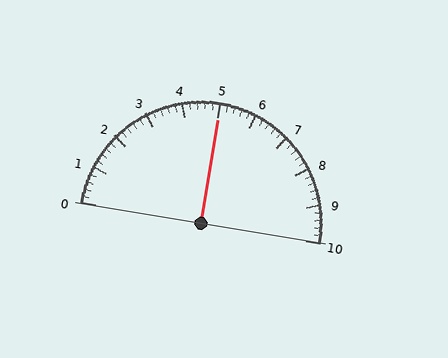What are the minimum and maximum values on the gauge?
The gauge ranges from 0 to 10.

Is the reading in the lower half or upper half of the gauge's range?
The reading is in the upper half of the range (0 to 10).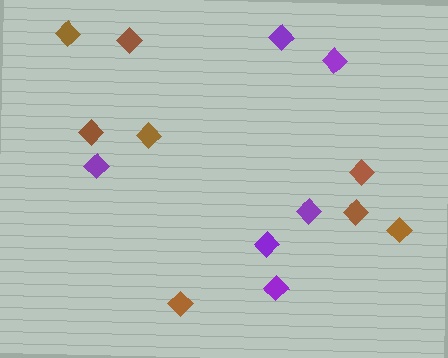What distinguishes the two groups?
There are 2 groups: one group of brown diamonds (8) and one group of purple diamonds (6).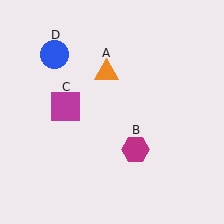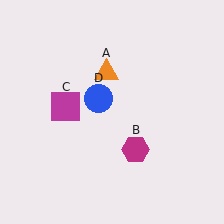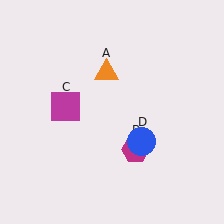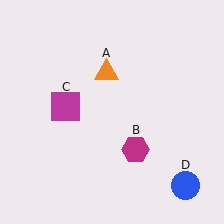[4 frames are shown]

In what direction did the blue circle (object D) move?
The blue circle (object D) moved down and to the right.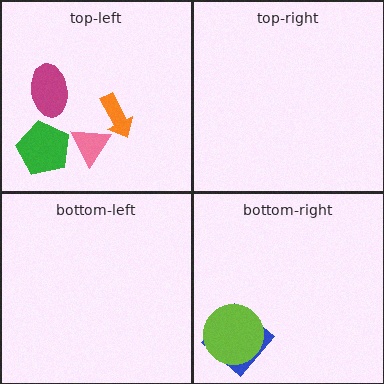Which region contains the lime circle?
The bottom-right region.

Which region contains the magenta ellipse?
The top-left region.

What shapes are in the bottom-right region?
The blue diamond, the lime circle.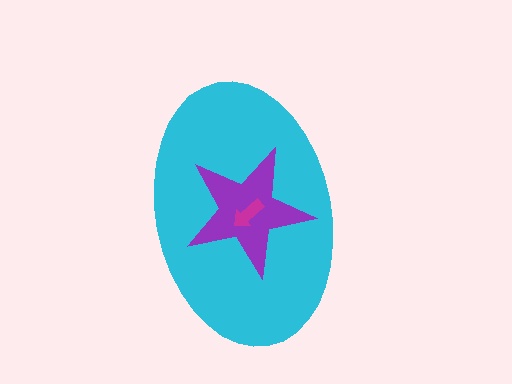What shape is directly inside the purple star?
The magenta arrow.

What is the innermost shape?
The magenta arrow.